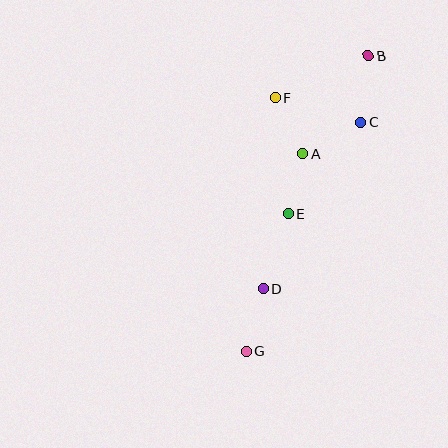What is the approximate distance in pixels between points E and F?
The distance between E and F is approximately 116 pixels.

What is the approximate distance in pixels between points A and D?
The distance between A and D is approximately 141 pixels.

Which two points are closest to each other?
Points A and E are closest to each other.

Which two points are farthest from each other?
Points B and G are farthest from each other.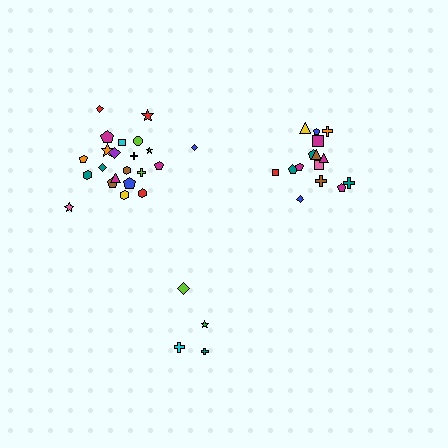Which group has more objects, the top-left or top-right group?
The top-left group.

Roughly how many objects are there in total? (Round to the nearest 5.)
Roughly 40 objects in total.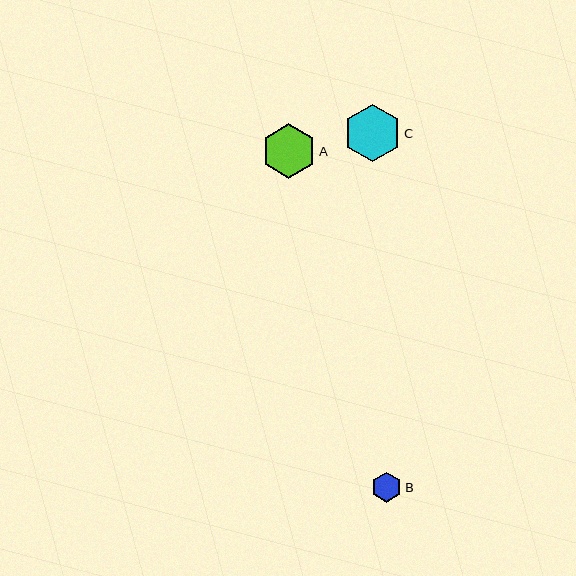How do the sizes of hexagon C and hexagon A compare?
Hexagon C and hexagon A are approximately the same size.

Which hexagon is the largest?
Hexagon C is the largest with a size of approximately 57 pixels.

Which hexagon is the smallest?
Hexagon B is the smallest with a size of approximately 30 pixels.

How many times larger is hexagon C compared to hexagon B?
Hexagon C is approximately 1.9 times the size of hexagon B.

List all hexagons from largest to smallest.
From largest to smallest: C, A, B.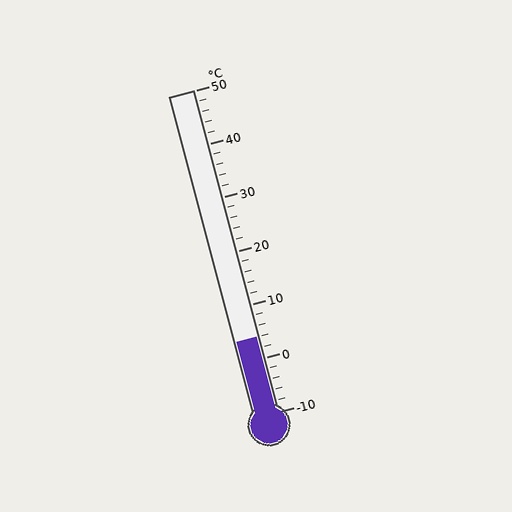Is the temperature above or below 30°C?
The temperature is below 30°C.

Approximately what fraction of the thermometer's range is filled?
The thermometer is filled to approximately 25% of its range.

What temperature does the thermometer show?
The thermometer shows approximately 4°C.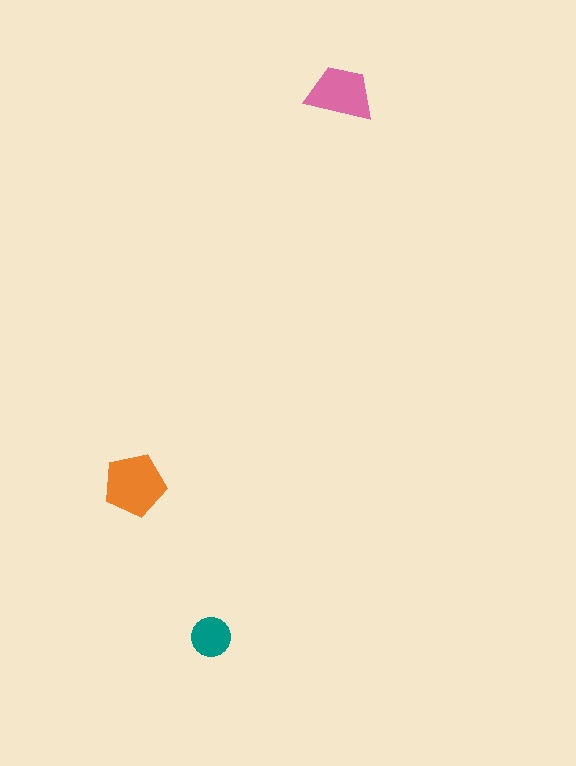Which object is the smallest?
The teal circle.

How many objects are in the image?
There are 3 objects in the image.